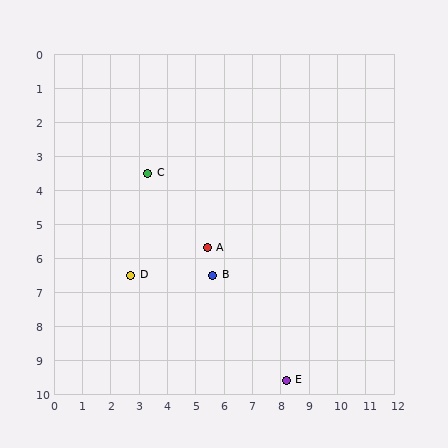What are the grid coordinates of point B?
Point B is at approximately (5.6, 6.5).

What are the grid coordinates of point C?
Point C is at approximately (3.3, 3.5).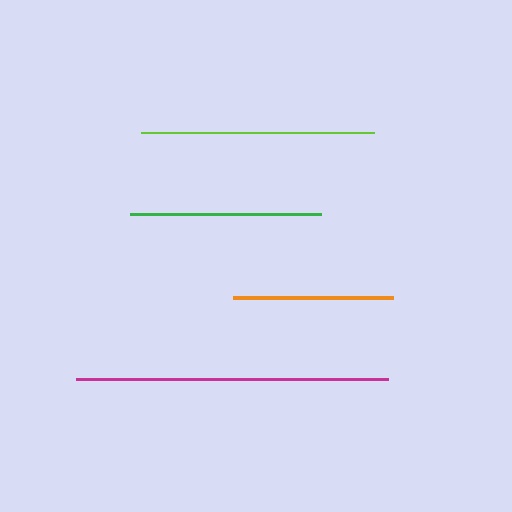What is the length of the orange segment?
The orange segment is approximately 160 pixels long.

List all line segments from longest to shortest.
From longest to shortest: magenta, lime, green, orange.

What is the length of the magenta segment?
The magenta segment is approximately 312 pixels long.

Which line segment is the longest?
The magenta line is the longest at approximately 312 pixels.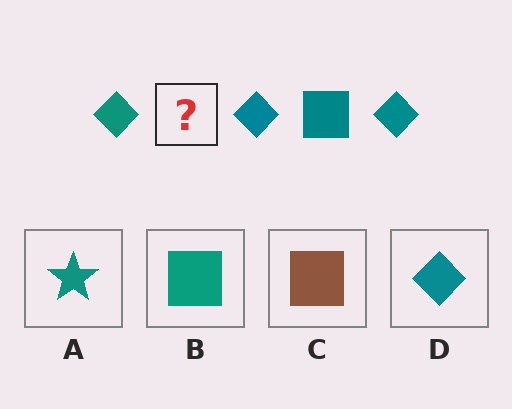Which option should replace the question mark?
Option B.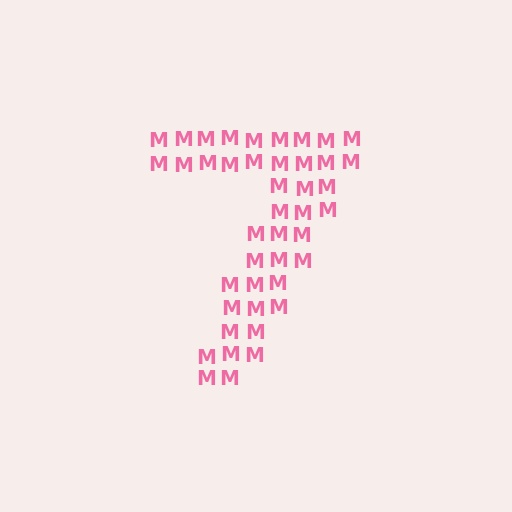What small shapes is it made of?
It is made of small letter M's.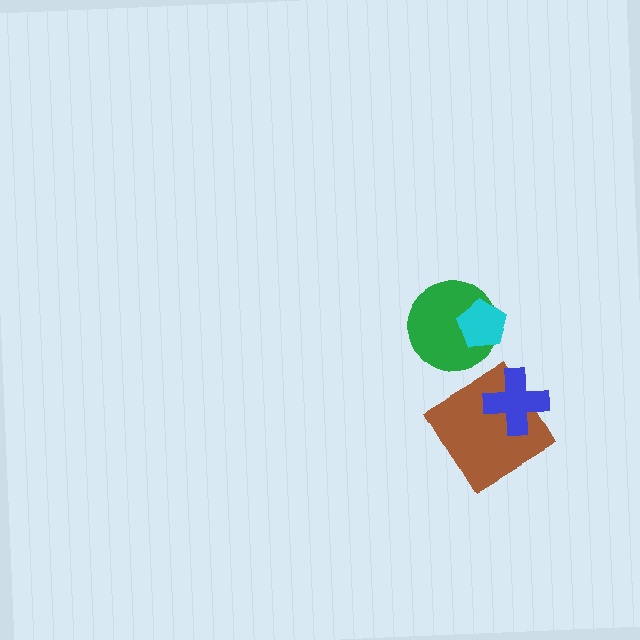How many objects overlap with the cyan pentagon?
1 object overlaps with the cyan pentagon.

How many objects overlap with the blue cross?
1 object overlaps with the blue cross.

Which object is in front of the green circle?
The cyan pentagon is in front of the green circle.